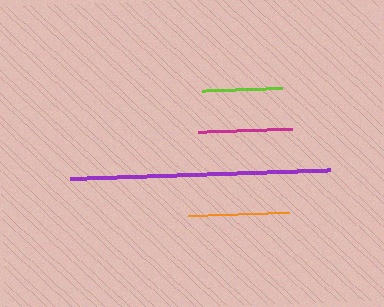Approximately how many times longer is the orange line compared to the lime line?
The orange line is approximately 1.3 times the length of the lime line.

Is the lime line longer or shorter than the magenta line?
The magenta line is longer than the lime line.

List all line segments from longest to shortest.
From longest to shortest: purple, orange, magenta, lime.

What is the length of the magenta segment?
The magenta segment is approximately 94 pixels long.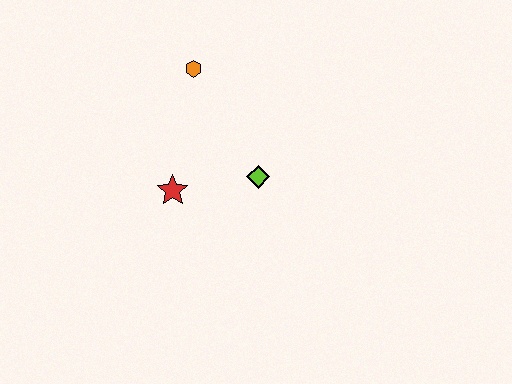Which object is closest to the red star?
The lime diamond is closest to the red star.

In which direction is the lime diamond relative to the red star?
The lime diamond is to the right of the red star.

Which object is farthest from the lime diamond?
The orange hexagon is farthest from the lime diamond.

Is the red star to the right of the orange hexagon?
No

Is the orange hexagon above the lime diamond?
Yes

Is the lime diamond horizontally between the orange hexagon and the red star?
No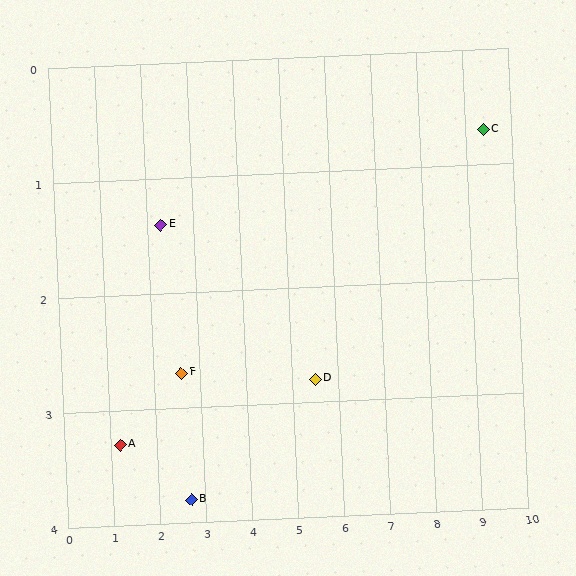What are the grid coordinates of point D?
Point D is at approximately (5.5, 2.8).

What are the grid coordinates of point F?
Point F is at approximately (2.6, 2.7).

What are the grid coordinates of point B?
Point B is at approximately (2.7, 3.8).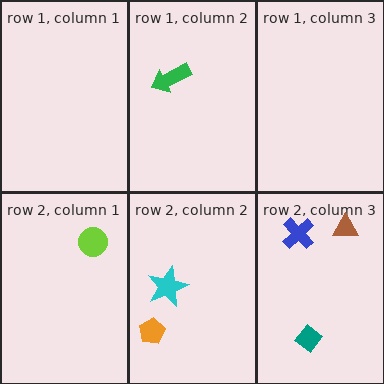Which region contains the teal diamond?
The row 2, column 3 region.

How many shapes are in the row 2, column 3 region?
3.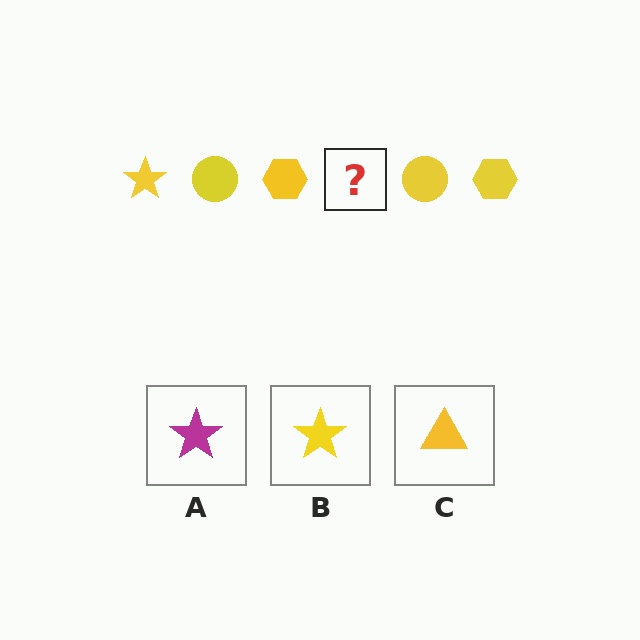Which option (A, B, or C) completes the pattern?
B.